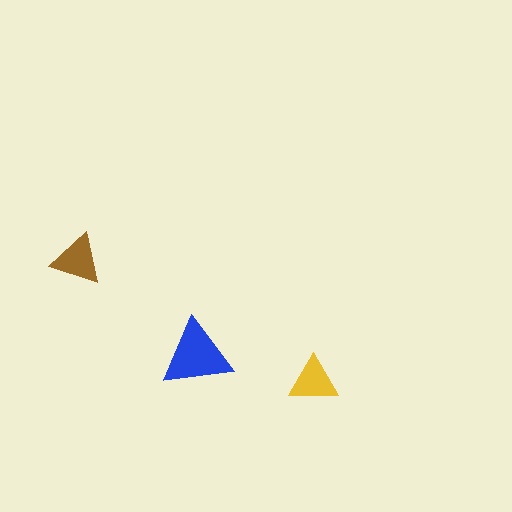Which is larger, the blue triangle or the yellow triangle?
The blue one.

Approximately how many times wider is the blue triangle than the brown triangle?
About 1.5 times wider.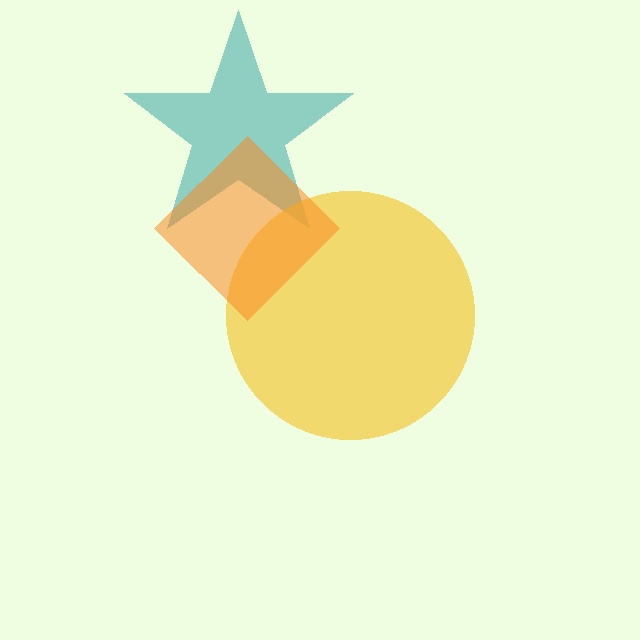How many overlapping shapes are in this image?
There are 3 overlapping shapes in the image.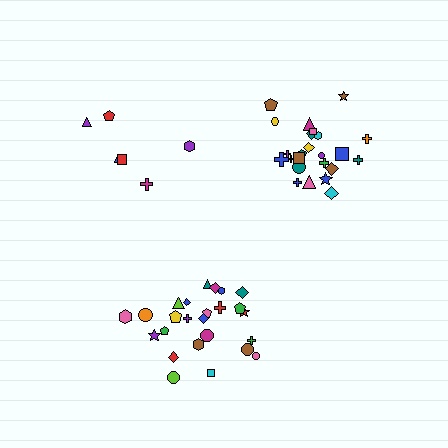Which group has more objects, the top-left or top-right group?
The top-right group.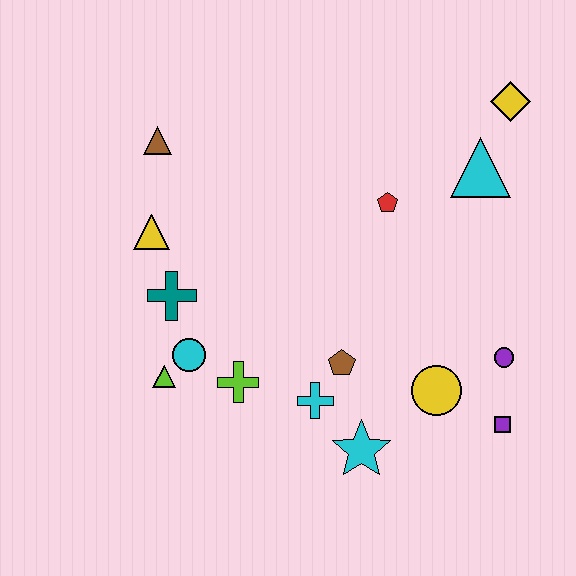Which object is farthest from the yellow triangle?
The purple square is farthest from the yellow triangle.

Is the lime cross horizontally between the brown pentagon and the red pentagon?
No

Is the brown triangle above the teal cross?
Yes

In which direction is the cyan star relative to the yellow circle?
The cyan star is to the left of the yellow circle.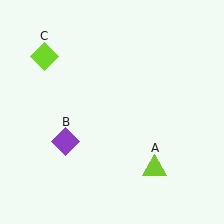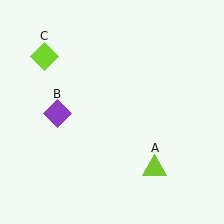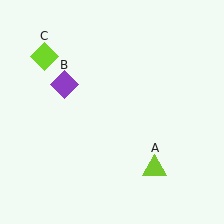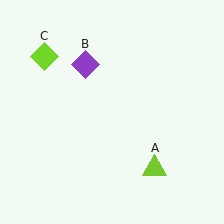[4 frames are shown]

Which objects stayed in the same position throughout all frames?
Lime triangle (object A) and lime diamond (object C) remained stationary.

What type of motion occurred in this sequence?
The purple diamond (object B) rotated clockwise around the center of the scene.